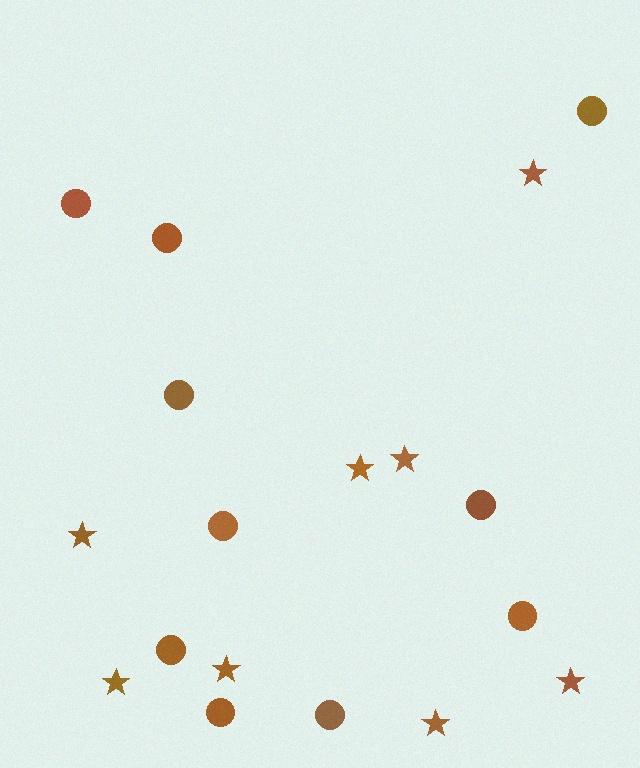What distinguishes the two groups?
There are 2 groups: one group of circles (10) and one group of stars (8).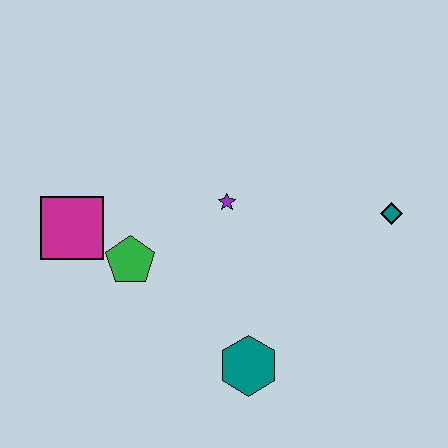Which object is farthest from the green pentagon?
The teal diamond is farthest from the green pentagon.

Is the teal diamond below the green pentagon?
No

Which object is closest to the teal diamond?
The purple star is closest to the teal diamond.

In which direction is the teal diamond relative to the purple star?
The teal diamond is to the right of the purple star.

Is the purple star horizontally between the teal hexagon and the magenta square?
Yes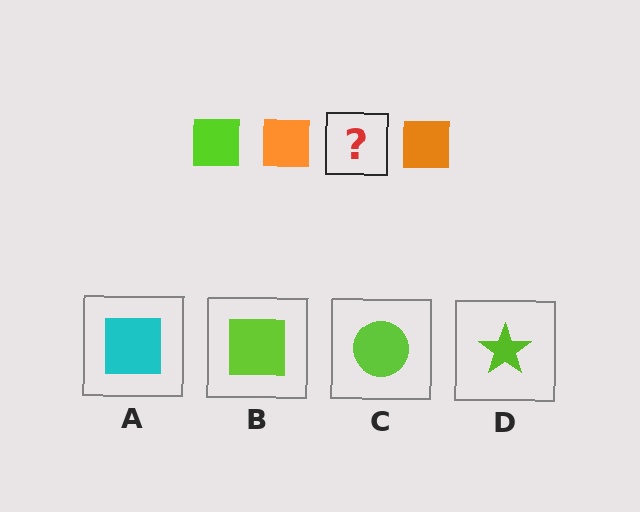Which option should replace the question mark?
Option B.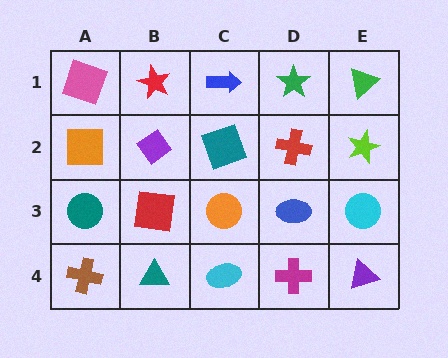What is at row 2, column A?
An orange square.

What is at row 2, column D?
A red cross.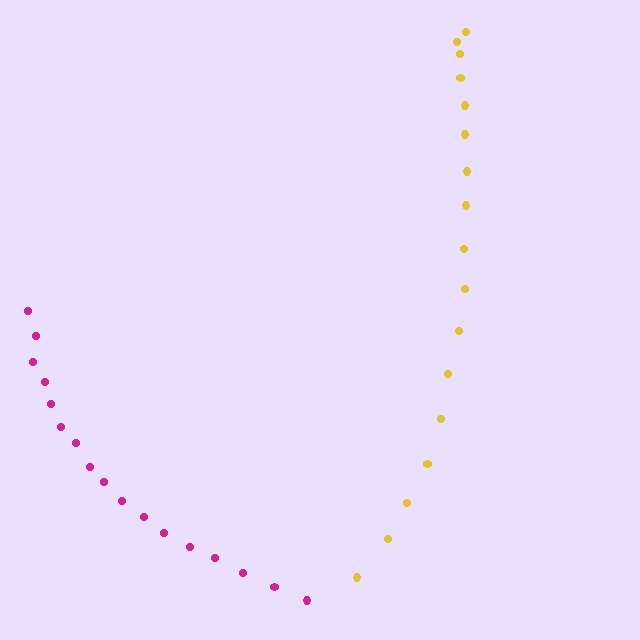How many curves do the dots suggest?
There are 2 distinct paths.